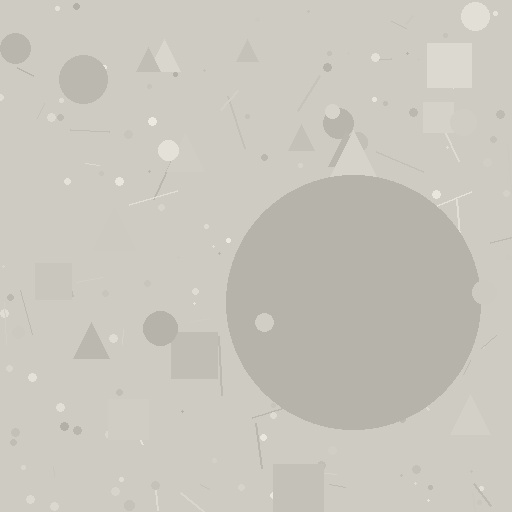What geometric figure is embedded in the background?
A circle is embedded in the background.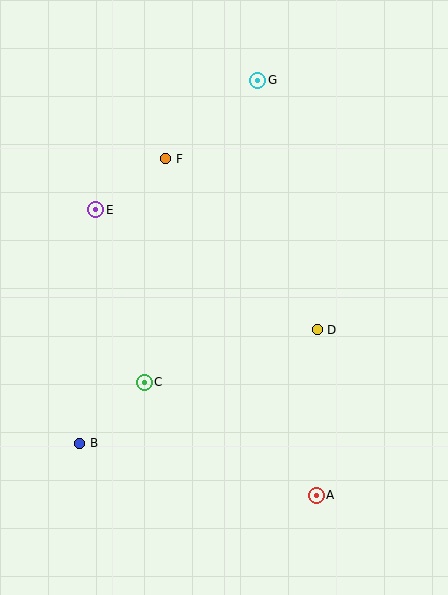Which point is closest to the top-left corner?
Point F is closest to the top-left corner.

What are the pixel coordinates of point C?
Point C is at (144, 382).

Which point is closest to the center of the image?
Point D at (317, 330) is closest to the center.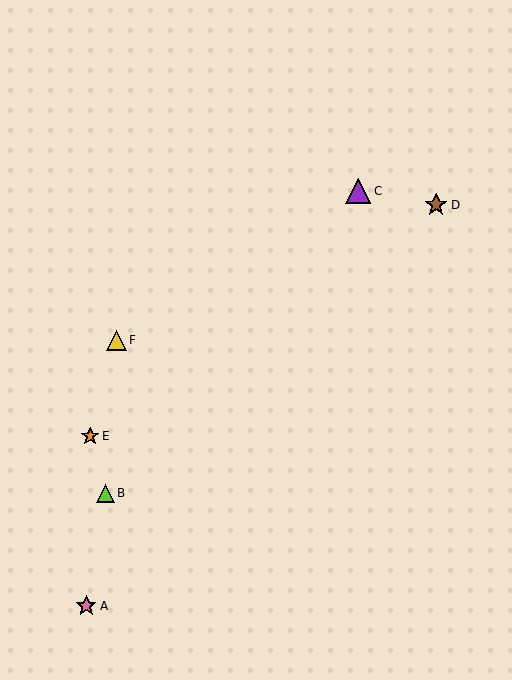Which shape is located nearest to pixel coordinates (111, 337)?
The yellow triangle (labeled F) at (116, 340) is nearest to that location.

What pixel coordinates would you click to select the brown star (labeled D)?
Click at (436, 205) to select the brown star D.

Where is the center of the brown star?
The center of the brown star is at (436, 205).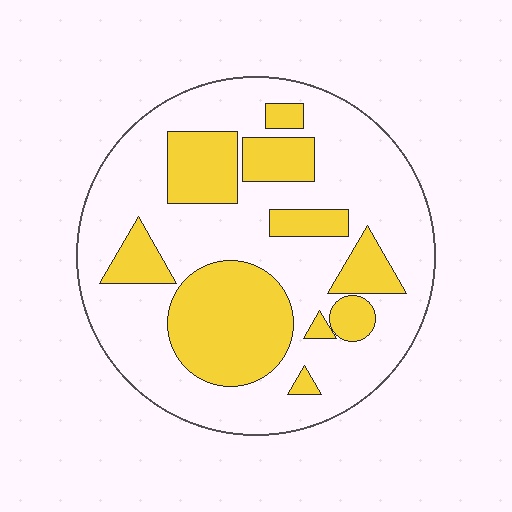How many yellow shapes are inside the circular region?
10.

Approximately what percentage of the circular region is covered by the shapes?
Approximately 30%.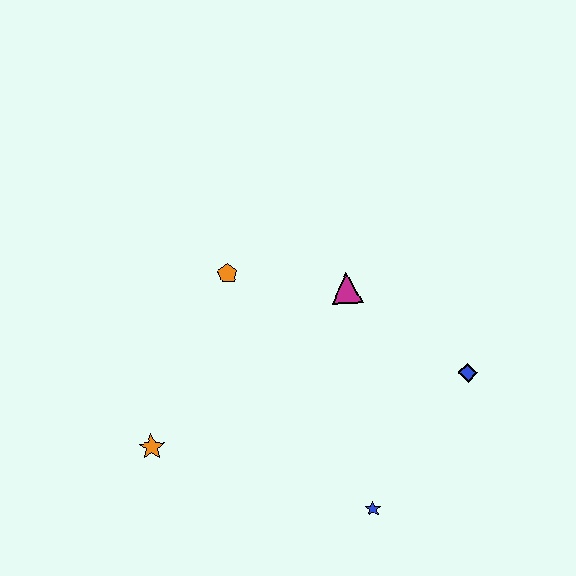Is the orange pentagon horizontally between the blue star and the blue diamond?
No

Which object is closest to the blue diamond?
The magenta triangle is closest to the blue diamond.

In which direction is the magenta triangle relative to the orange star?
The magenta triangle is to the right of the orange star.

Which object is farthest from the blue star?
The orange pentagon is farthest from the blue star.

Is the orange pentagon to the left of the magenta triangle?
Yes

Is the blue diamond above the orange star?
Yes